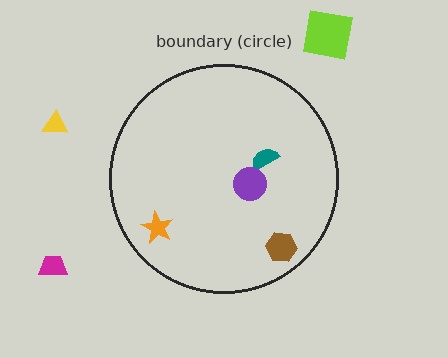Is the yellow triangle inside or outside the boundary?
Outside.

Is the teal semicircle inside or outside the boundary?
Inside.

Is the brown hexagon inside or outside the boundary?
Inside.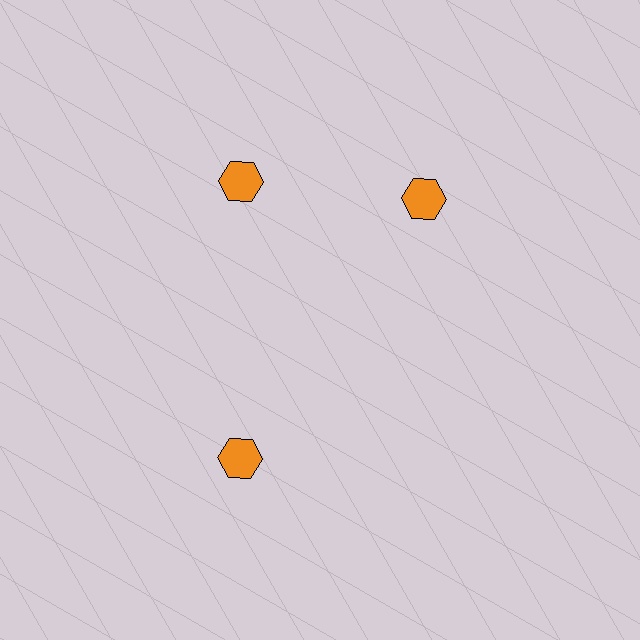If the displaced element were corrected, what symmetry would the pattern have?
It would have 3-fold rotational symmetry — the pattern would map onto itself every 120 degrees.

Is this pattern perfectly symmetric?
No. The 3 orange hexagons are arranged in a ring, but one element near the 3 o'clock position is rotated out of alignment along the ring, breaking the 3-fold rotational symmetry.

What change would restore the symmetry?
The symmetry would be restored by rotating it back into even spacing with its neighbors so that all 3 hexagons sit at equal angles and equal distance from the center.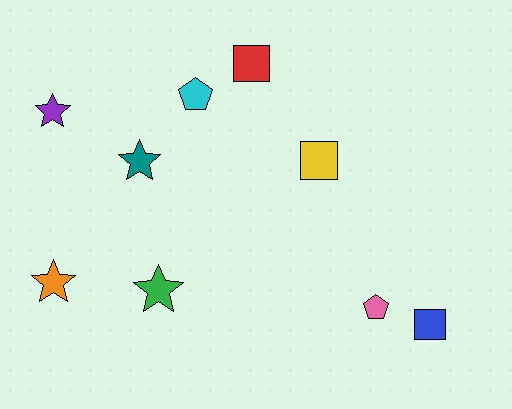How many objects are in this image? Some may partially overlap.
There are 9 objects.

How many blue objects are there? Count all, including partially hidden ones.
There is 1 blue object.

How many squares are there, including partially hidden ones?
There are 3 squares.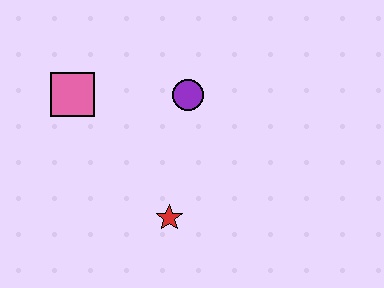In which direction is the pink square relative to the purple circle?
The pink square is to the left of the purple circle.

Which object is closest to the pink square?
The purple circle is closest to the pink square.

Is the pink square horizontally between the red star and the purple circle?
No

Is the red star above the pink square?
No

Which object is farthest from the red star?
The pink square is farthest from the red star.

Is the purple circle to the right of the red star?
Yes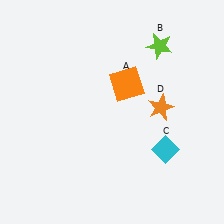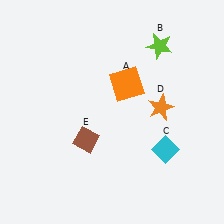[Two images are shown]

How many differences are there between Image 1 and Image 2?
There is 1 difference between the two images.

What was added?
A brown diamond (E) was added in Image 2.